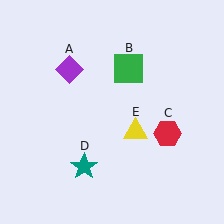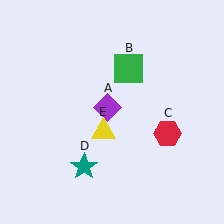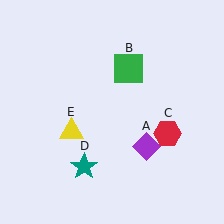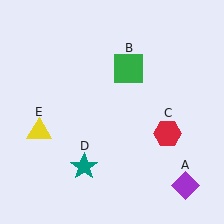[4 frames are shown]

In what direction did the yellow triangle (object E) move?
The yellow triangle (object E) moved left.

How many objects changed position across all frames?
2 objects changed position: purple diamond (object A), yellow triangle (object E).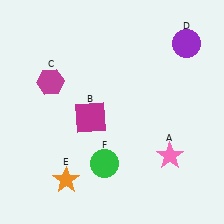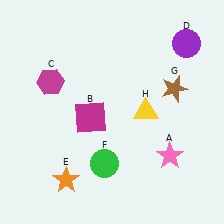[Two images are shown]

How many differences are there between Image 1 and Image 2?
There are 2 differences between the two images.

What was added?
A brown star (G), a yellow triangle (H) were added in Image 2.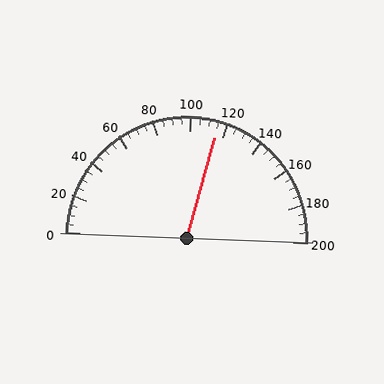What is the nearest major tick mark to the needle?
The nearest major tick mark is 120.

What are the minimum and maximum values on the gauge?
The gauge ranges from 0 to 200.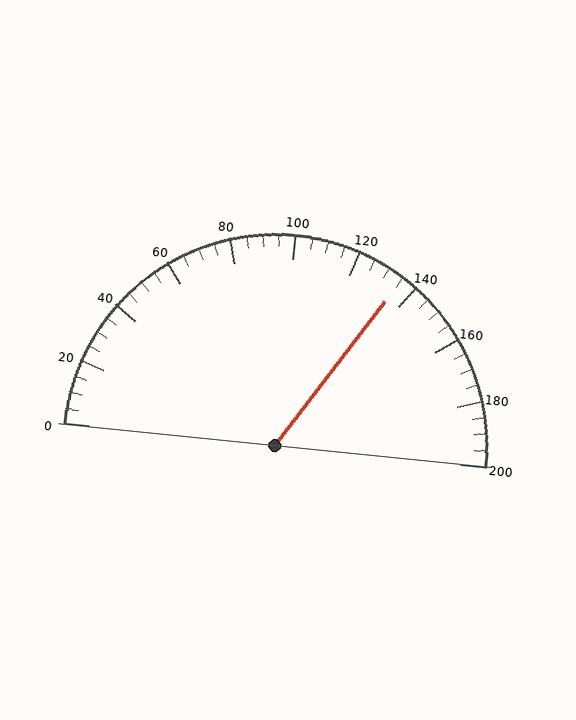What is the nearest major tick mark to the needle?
The nearest major tick mark is 140.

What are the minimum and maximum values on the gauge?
The gauge ranges from 0 to 200.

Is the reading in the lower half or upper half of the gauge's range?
The reading is in the upper half of the range (0 to 200).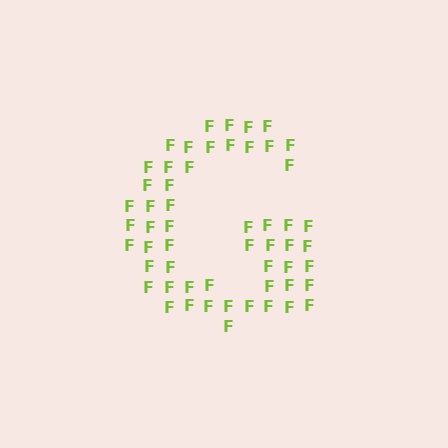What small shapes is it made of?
It is made of small letter F's.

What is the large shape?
The large shape is the letter G.